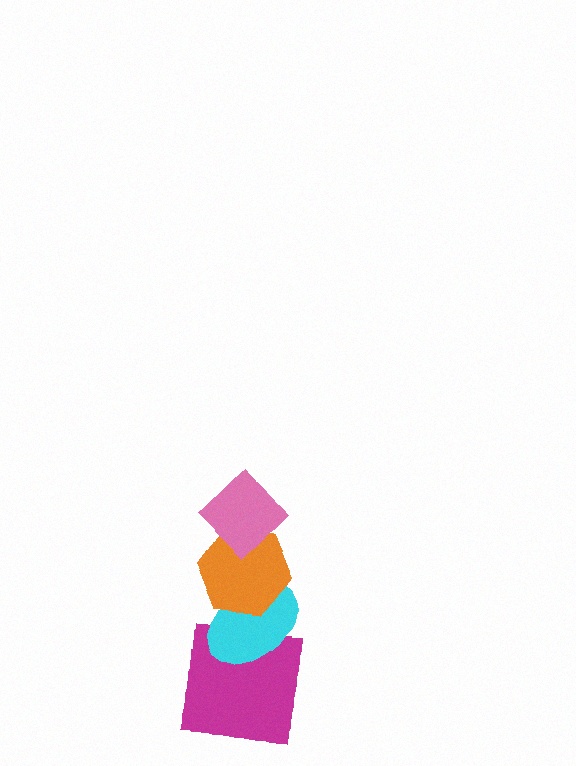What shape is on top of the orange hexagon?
The pink diamond is on top of the orange hexagon.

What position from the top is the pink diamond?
The pink diamond is 1st from the top.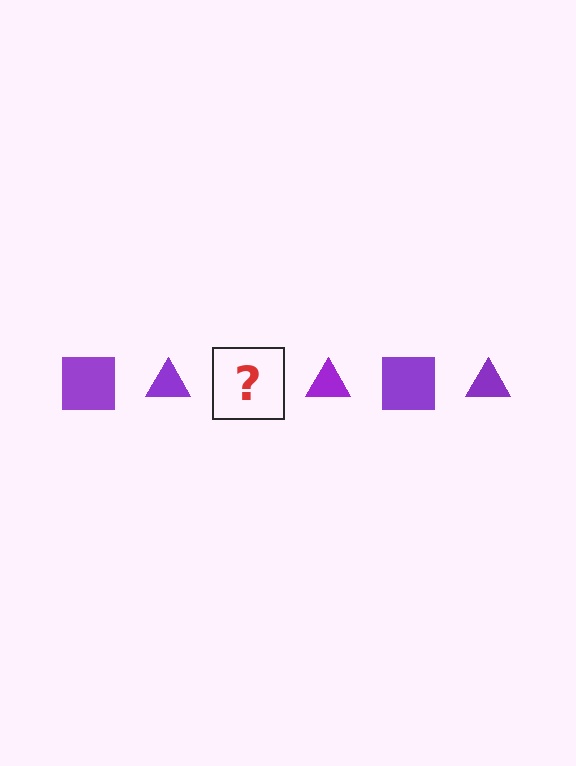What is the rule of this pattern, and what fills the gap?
The rule is that the pattern cycles through square, triangle shapes in purple. The gap should be filled with a purple square.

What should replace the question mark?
The question mark should be replaced with a purple square.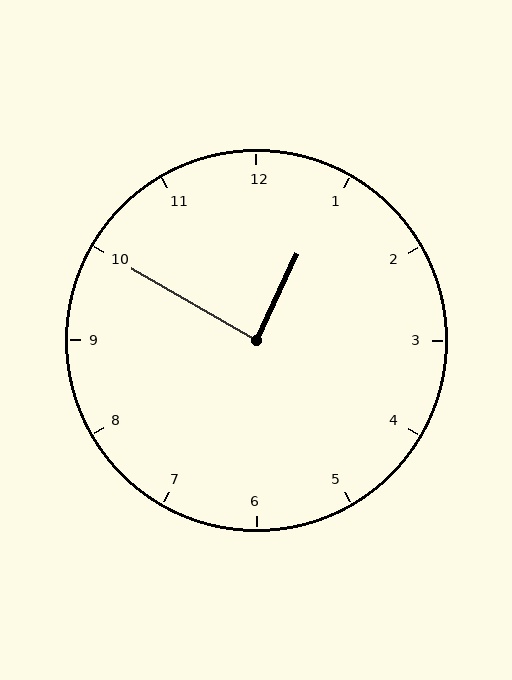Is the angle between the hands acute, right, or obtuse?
It is right.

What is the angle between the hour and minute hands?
Approximately 85 degrees.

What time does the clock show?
12:50.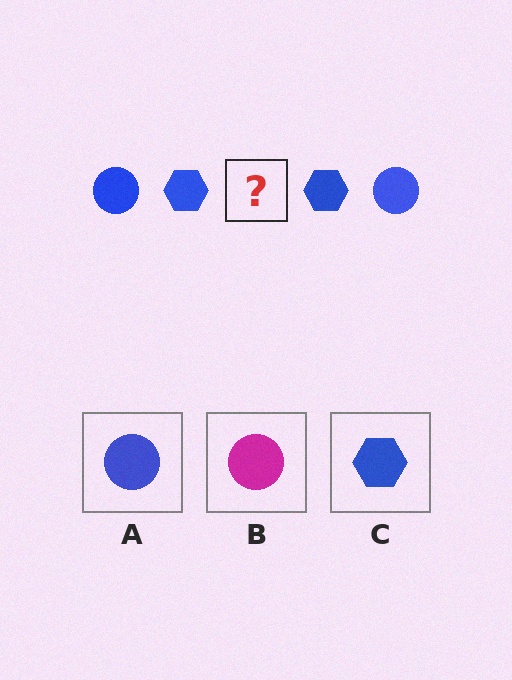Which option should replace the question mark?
Option A.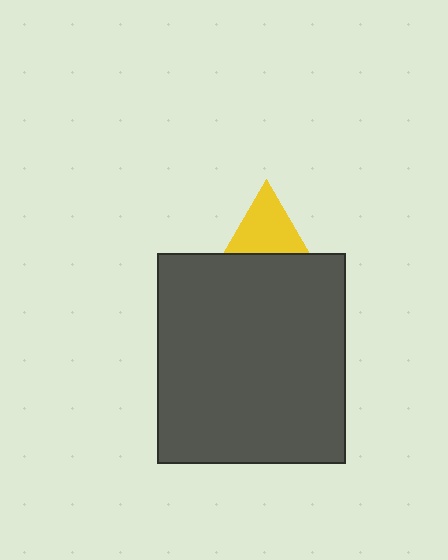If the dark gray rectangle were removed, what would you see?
You would see the complete yellow triangle.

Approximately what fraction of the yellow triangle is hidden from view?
Roughly 62% of the yellow triangle is hidden behind the dark gray rectangle.